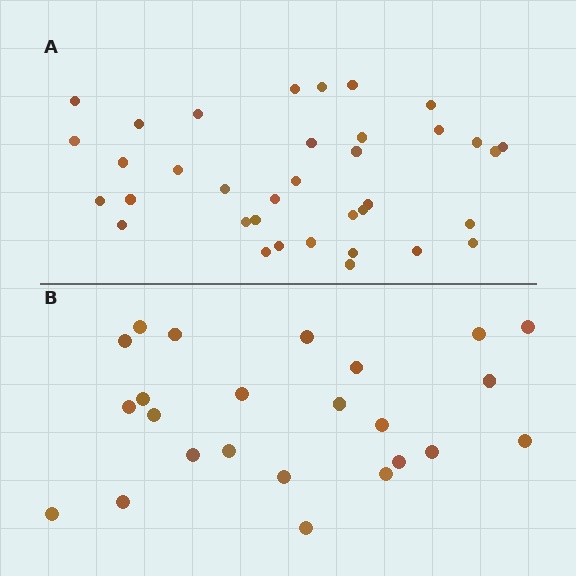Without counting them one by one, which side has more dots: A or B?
Region A (the top region) has more dots.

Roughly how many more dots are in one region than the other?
Region A has roughly 12 or so more dots than region B.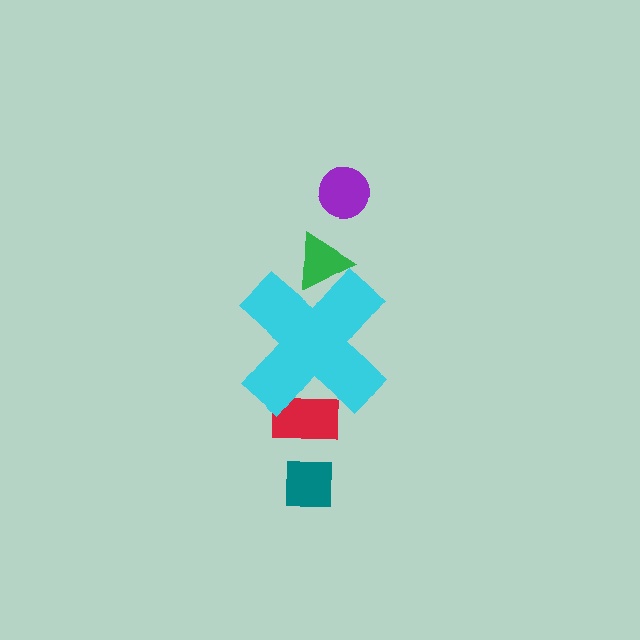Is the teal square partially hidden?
No, the teal square is fully visible.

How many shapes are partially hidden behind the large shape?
2 shapes are partially hidden.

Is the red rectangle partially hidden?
Yes, the red rectangle is partially hidden behind the cyan cross.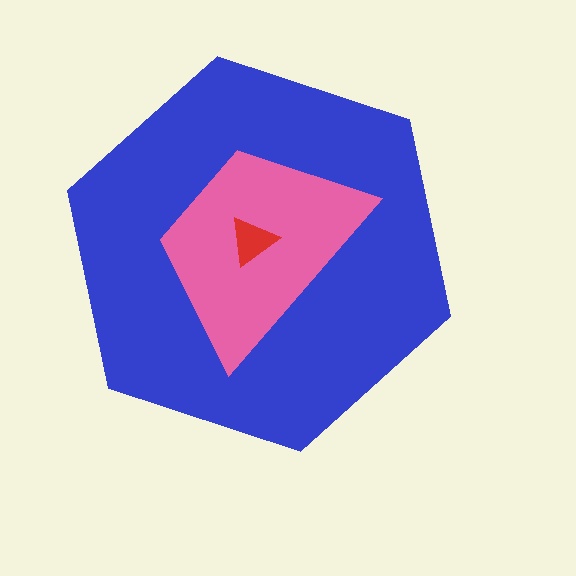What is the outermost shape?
The blue hexagon.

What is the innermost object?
The red triangle.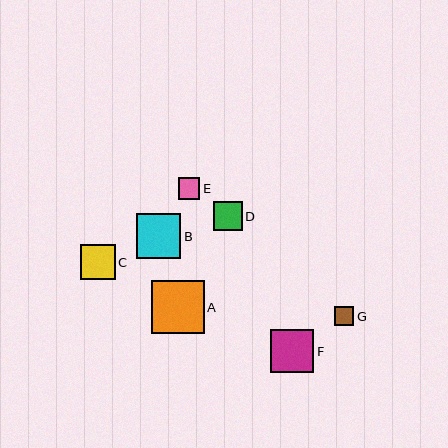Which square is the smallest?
Square G is the smallest with a size of approximately 19 pixels.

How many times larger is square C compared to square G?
Square C is approximately 1.8 times the size of square G.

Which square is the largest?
Square A is the largest with a size of approximately 53 pixels.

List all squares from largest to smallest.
From largest to smallest: A, B, F, C, D, E, G.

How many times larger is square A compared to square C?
Square A is approximately 1.5 times the size of square C.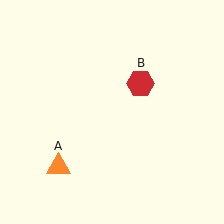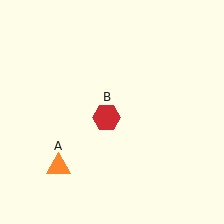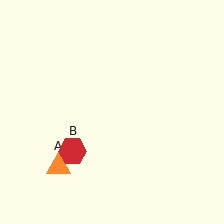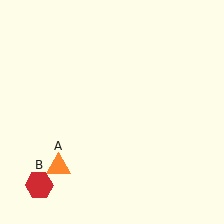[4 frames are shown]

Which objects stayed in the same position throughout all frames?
Orange triangle (object A) remained stationary.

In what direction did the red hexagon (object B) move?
The red hexagon (object B) moved down and to the left.